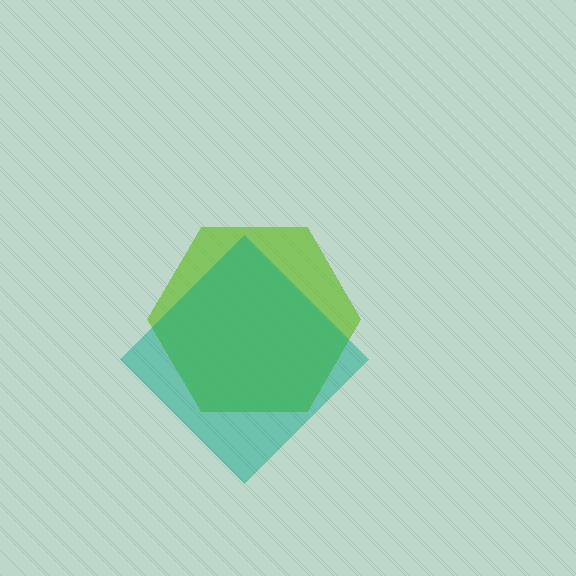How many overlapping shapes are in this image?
There are 2 overlapping shapes in the image.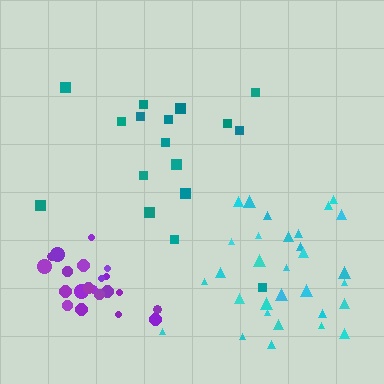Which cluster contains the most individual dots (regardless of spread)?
Cyan (31).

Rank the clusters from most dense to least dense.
purple, cyan, teal.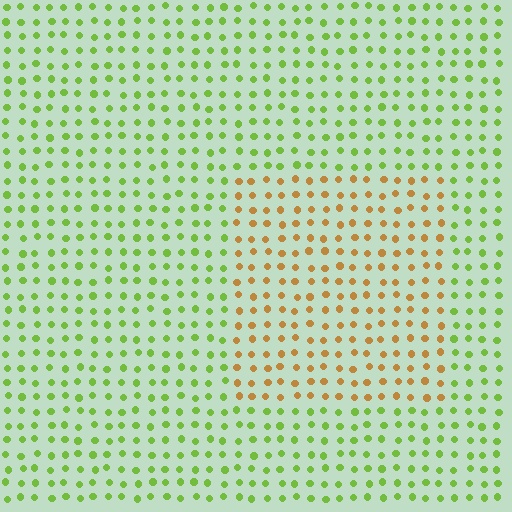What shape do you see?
I see a rectangle.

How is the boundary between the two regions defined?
The boundary is defined purely by a slight shift in hue (about 60 degrees). Spacing, size, and orientation are identical on both sides.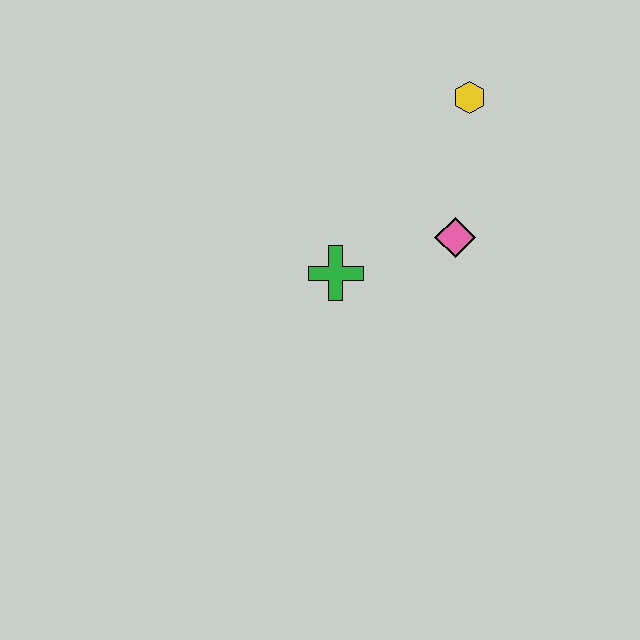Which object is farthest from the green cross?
The yellow hexagon is farthest from the green cross.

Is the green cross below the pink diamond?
Yes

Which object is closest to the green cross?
The pink diamond is closest to the green cross.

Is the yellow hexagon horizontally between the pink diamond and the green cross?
No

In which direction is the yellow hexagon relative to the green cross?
The yellow hexagon is above the green cross.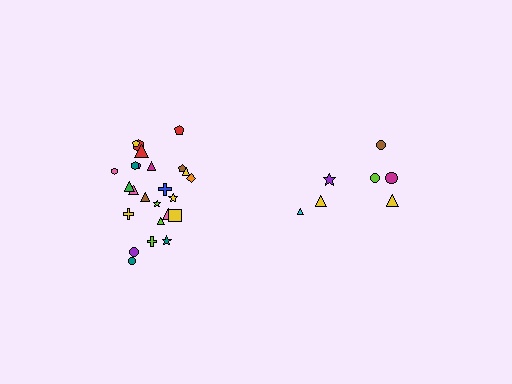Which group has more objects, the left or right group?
The left group.